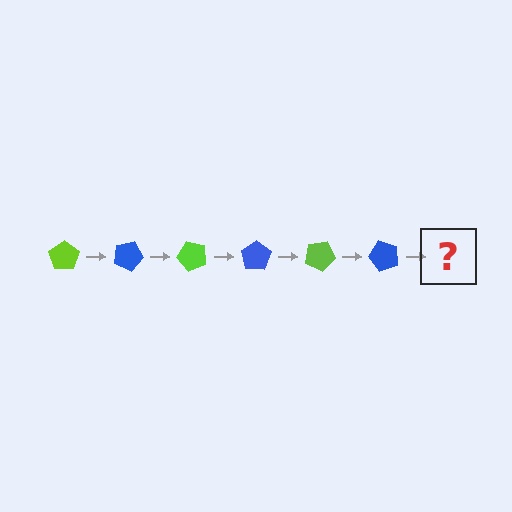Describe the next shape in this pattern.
It should be a lime pentagon, rotated 150 degrees from the start.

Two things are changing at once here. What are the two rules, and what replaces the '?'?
The two rules are that it rotates 25 degrees each step and the color cycles through lime and blue. The '?' should be a lime pentagon, rotated 150 degrees from the start.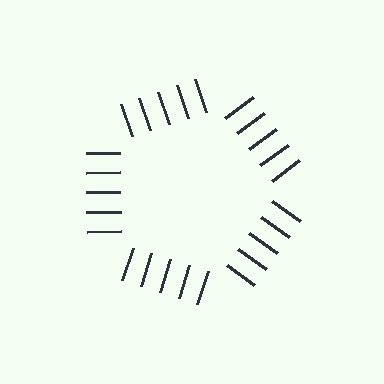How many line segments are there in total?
25 — 5 along each of the 5 edges.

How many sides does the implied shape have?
5 sides — the line-ends trace a pentagon.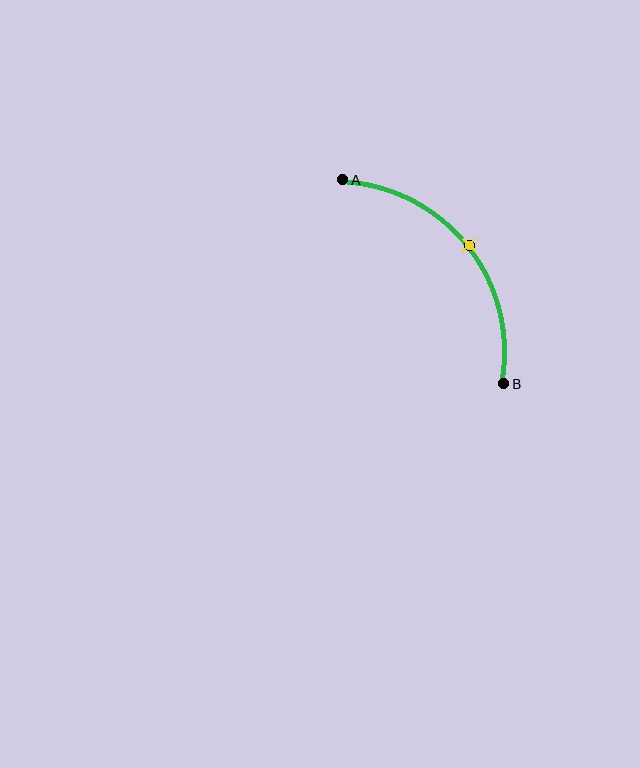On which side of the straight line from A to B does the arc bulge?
The arc bulges above and to the right of the straight line connecting A and B.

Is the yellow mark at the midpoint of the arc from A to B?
Yes. The yellow mark lies on the arc at equal arc-length from both A and B — it is the arc midpoint.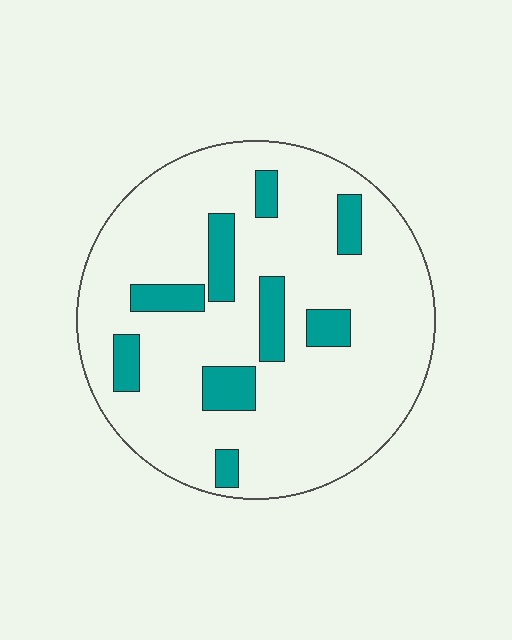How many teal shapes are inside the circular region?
9.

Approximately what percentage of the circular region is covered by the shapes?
Approximately 15%.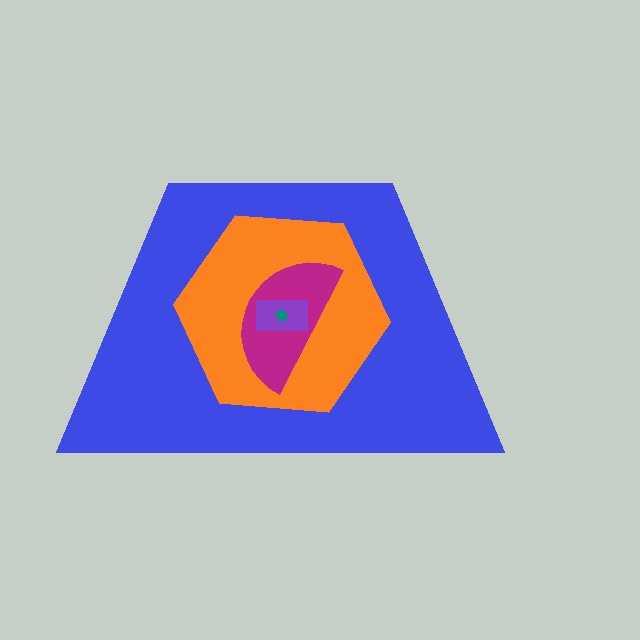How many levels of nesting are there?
5.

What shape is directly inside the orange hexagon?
The magenta semicircle.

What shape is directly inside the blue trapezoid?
The orange hexagon.